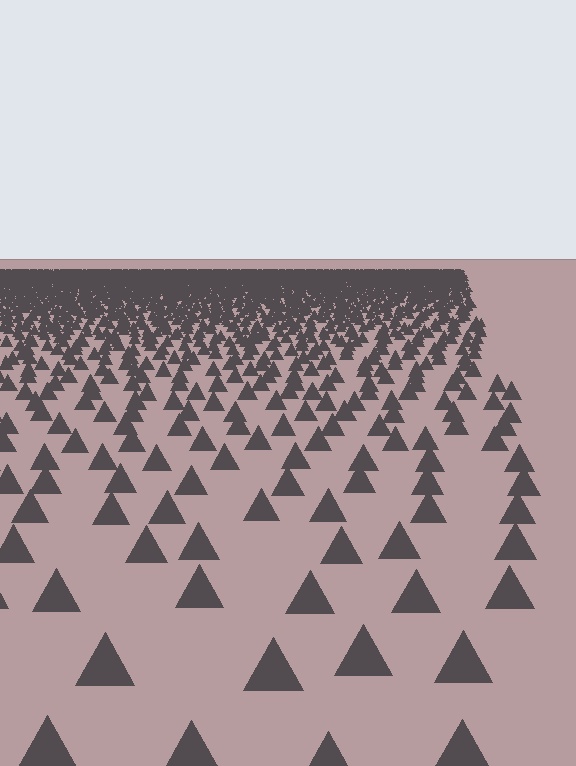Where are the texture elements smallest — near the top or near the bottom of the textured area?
Near the top.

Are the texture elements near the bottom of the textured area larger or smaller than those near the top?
Larger. Near the bottom, elements are closer to the viewer and appear at a bigger on-screen size.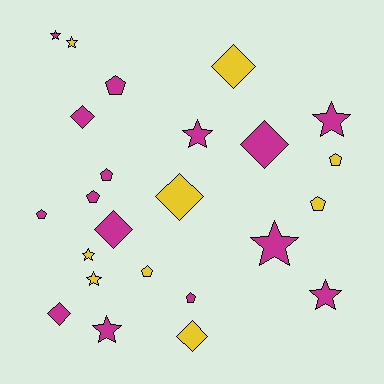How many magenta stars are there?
There are 6 magenta stars.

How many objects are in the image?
There are 24 objects.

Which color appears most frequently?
Magenta, with 15 objects.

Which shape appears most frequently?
Star, with 9 objects.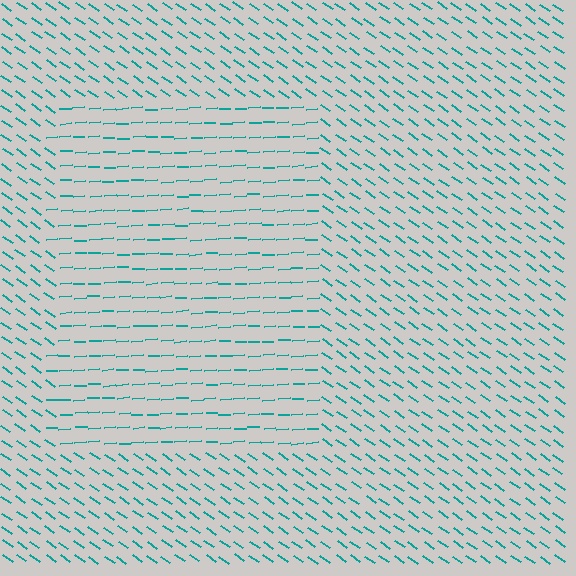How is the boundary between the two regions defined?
The boundary is defined purely by a change in line orientation (approximately 38 degrees difference). All lines are the same color and thickness.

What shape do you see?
I see a rectangle.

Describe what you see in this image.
The image is filled with small teal line segments. A rectangle region in the image has lines oriented differently from the surrounding lines, creating a visible texture boundary.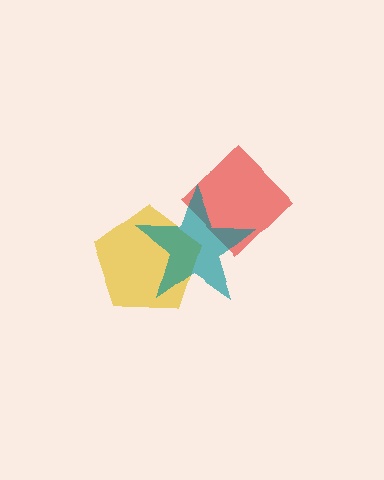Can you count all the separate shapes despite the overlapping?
Yes, there are 3 separate shapes.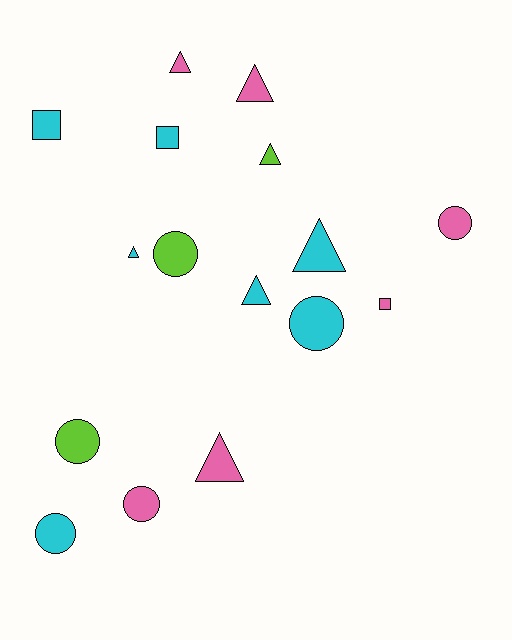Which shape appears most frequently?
Triangle, with 7 objects.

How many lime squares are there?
There are no lime squares.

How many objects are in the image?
There are 16 objects.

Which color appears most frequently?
Cyan, with 7 objects.